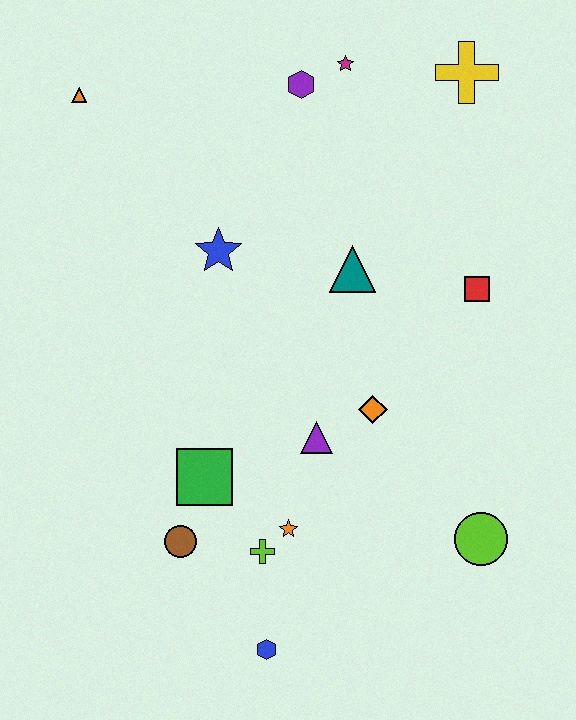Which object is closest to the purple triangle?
The orange diamond is closest to the purple triangle.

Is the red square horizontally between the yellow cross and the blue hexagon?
No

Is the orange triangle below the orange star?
No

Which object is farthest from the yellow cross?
The blue hexagon is farthest from the yellow cross.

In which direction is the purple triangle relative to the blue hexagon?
The purple triangle is above the blue hexagon.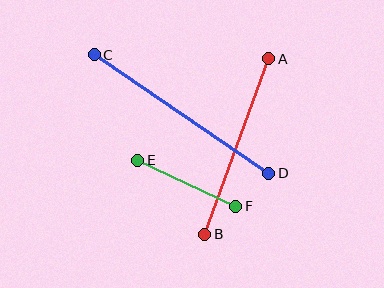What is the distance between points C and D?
The distance is approximately 211 pixels.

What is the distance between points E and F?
The distance is approximately 108 pixels.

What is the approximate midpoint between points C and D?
The midpoint is at approximately (182, 114) pixels.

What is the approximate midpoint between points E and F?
The midpoint is at approximately (187, 183) pixels.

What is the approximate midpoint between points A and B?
The midpoint is at approximately (237, 147) pixels.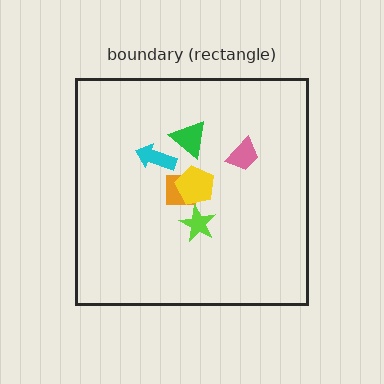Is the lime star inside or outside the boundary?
Inside.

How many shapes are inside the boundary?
6 inside, 0 outside.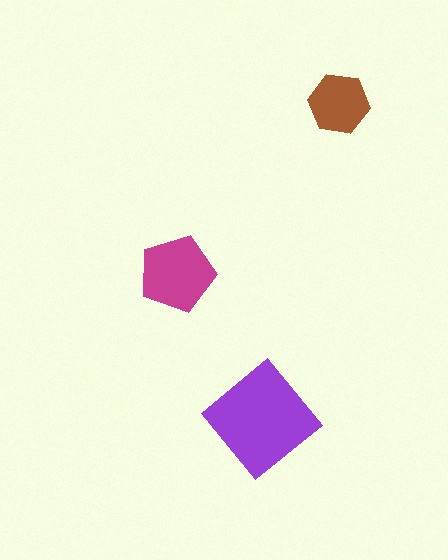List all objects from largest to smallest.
The purple diamond, the magenta pentagon, the brown hexagon.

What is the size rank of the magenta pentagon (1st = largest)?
2nd.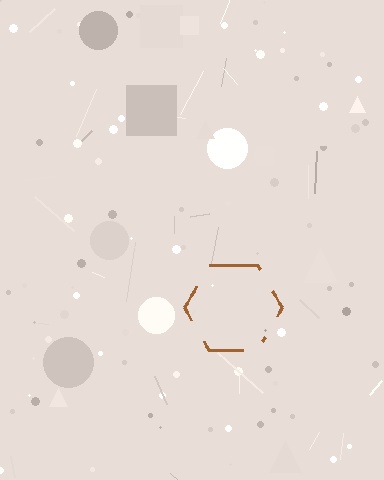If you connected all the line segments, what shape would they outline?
They would outline a hexagon.